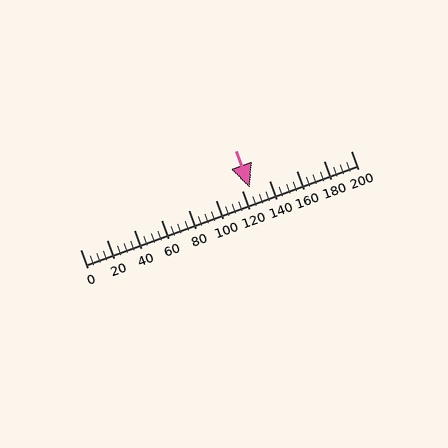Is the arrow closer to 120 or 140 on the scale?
The arrow is closer to 120.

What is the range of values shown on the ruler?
The ruler shows values from 0 to 200.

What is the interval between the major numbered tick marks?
The major tick marks are spaced 20 units apart.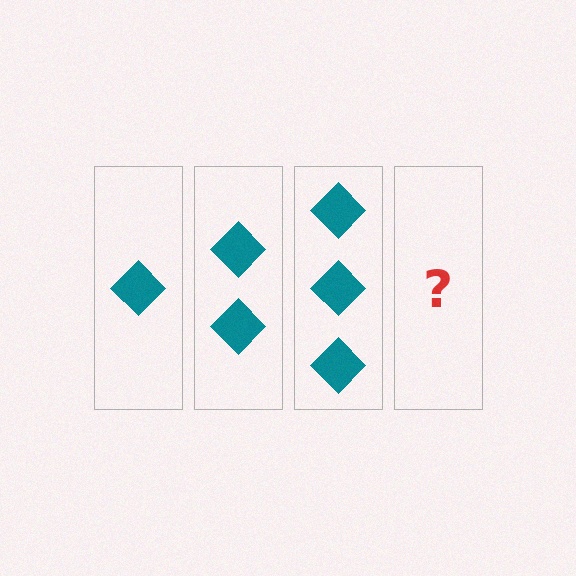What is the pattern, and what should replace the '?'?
The pattern is that each step adds one more diamond. The '?' should be 4 diamonds.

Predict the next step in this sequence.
The next step is 4 diamonds.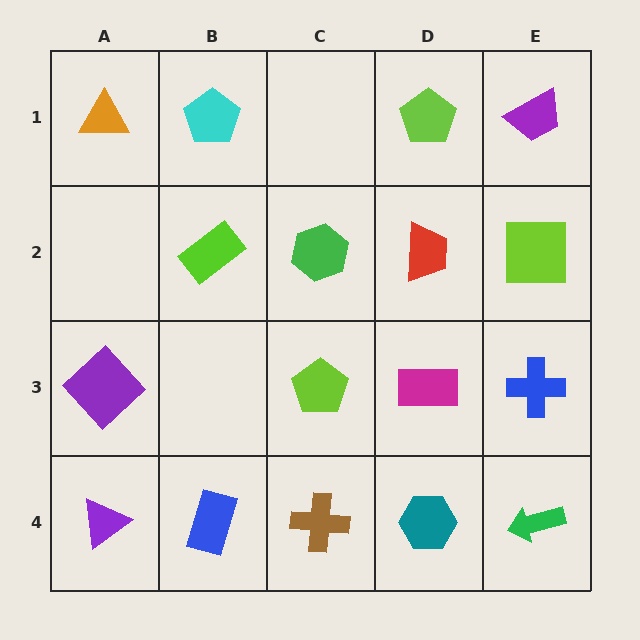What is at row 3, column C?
A lime pentagon.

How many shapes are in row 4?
5 shapes.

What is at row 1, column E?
A purple trapezoid.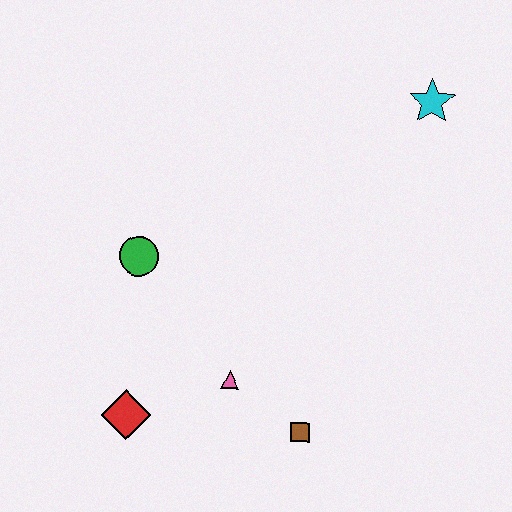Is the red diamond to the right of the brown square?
No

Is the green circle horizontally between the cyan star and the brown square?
No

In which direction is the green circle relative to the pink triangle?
The green circle is above the pink triangle.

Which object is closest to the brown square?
The pink triangle is closest to the brown square.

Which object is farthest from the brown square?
The cyan star is farthest from the brown square.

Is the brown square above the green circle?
No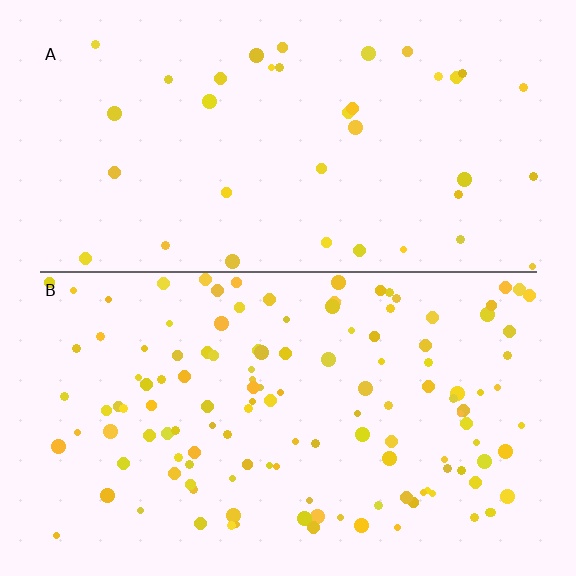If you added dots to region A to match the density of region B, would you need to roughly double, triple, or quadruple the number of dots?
Approximately triple.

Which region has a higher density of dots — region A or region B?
B (the bottom).